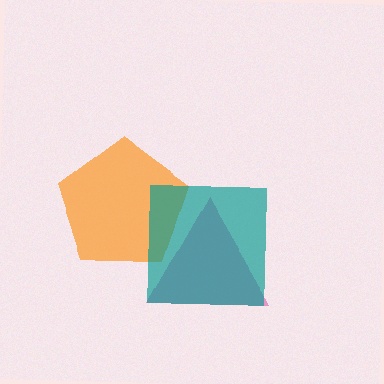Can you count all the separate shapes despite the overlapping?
Yes, there are 3 separate shapes.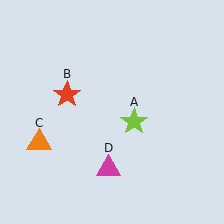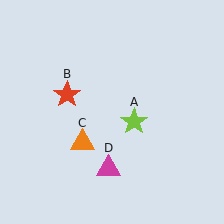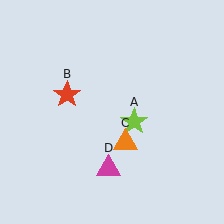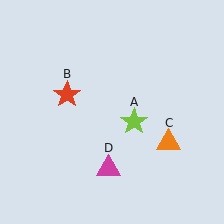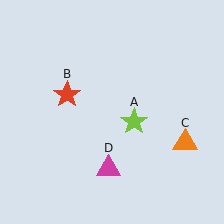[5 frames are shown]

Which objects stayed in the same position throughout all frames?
Lime star (object A) and red star (object B) and magenta triangle (object D) remained stationary.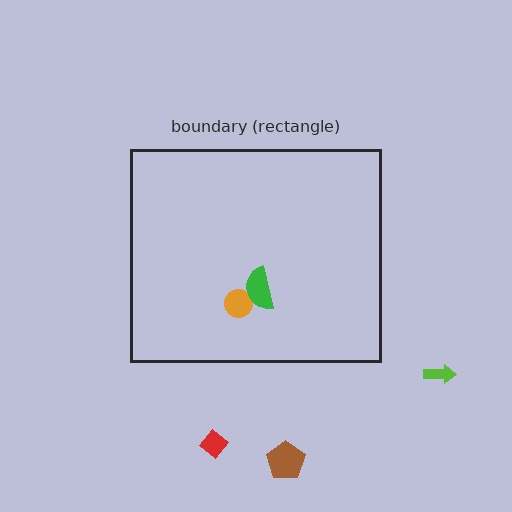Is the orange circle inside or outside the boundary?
Inside.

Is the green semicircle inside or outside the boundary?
Inside.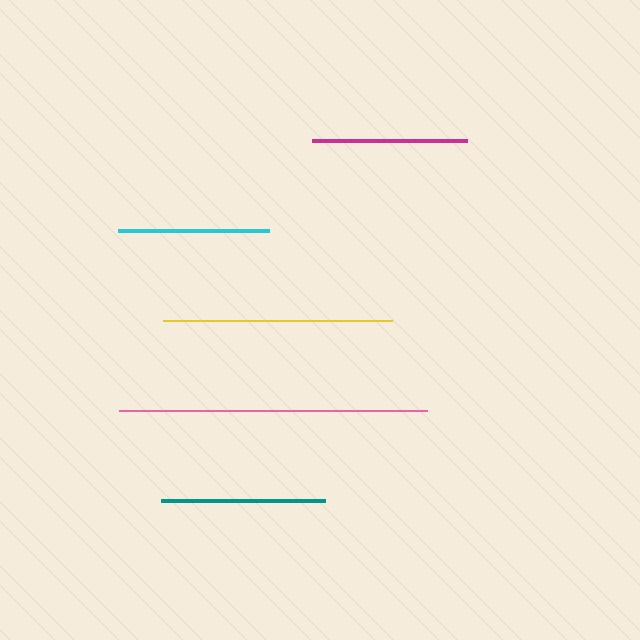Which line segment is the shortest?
The cyan line is the shortest at approximately 151 pixels.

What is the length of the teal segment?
The teal segment is approximately 164 pixels long.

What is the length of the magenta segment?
The magenta segment is approximately 155 pixels long.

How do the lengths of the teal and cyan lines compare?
The teal and cyan lines are approximately the same length.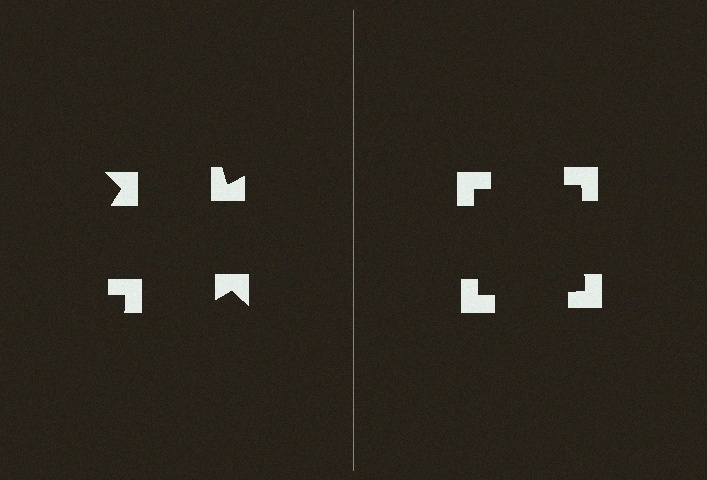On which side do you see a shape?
An illusory square appears on the right side. On the left side the wedge cuts are rotated, so no coherent shape forms.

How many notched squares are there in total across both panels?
8 — 4 on each side.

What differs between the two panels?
The notched squares are positioned identically on both sides; only the wedge orientations differ. On the right they align to a square; on the left they are misaligned.